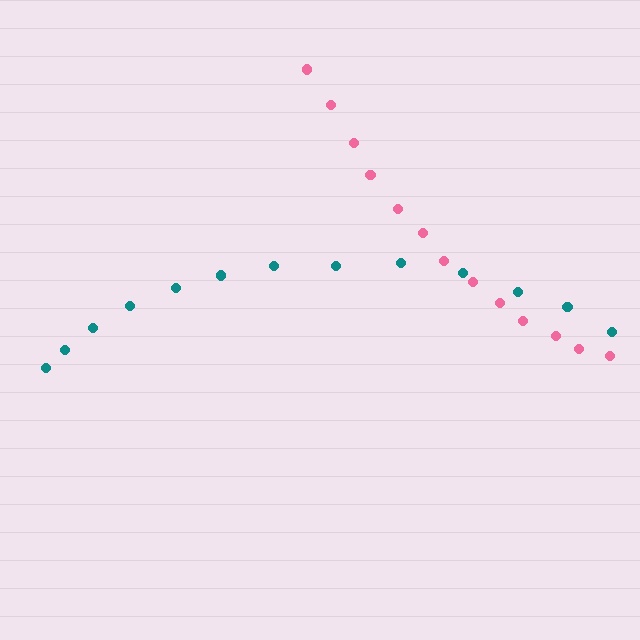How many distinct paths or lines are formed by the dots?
There are 2 distinct paths.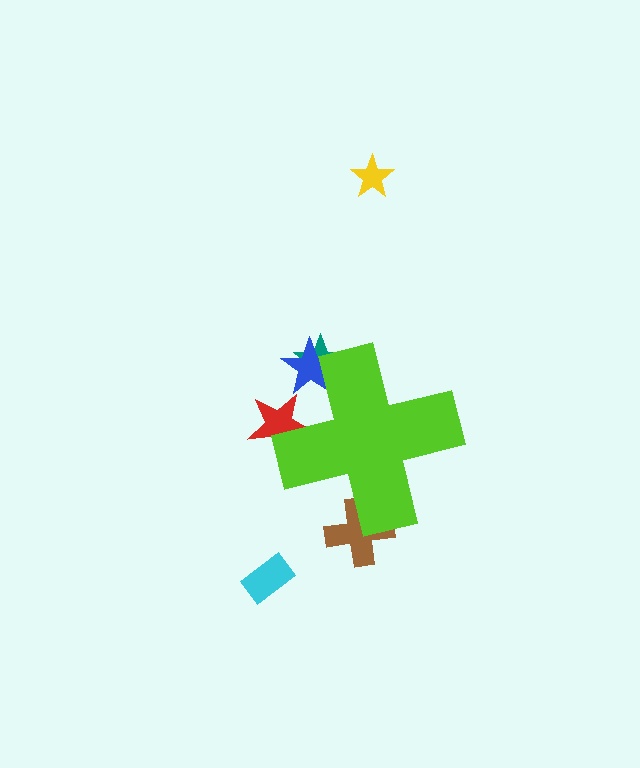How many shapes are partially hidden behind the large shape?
4 shapes are partially hidden.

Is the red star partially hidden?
Yes, the red star is partially hidden behind the lime cross.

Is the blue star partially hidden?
Yes, the blue star is partially hidden behind the lime cross.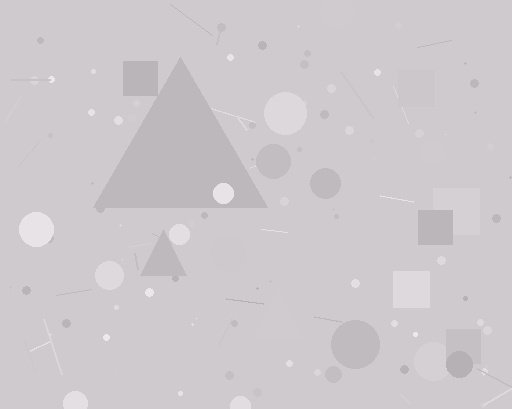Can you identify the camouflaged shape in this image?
The camouflaged shape is a triangle.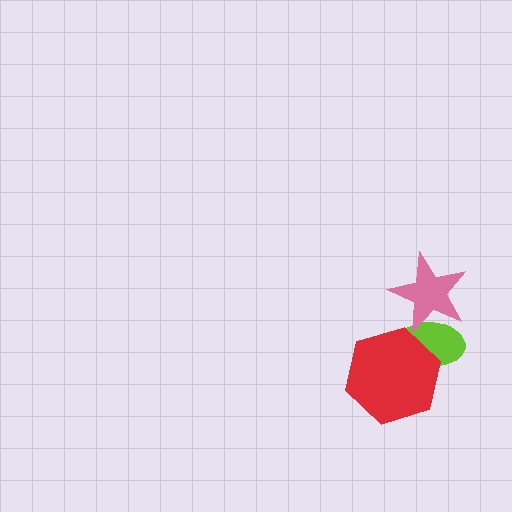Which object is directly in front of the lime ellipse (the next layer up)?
The pink star is directly in front of the lime ellipse.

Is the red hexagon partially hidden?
No, no other shape covers it.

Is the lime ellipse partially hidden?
Yes, it is partially covered by another shape.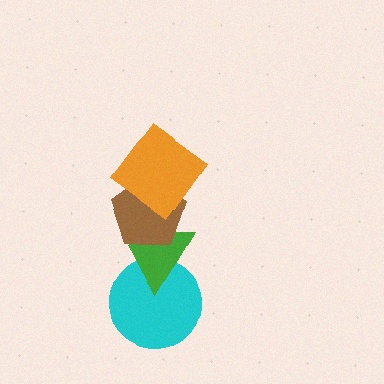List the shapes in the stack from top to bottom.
From top to bottom: the orange diamond, the brown pentagon, the green triangle, the cyan circle.